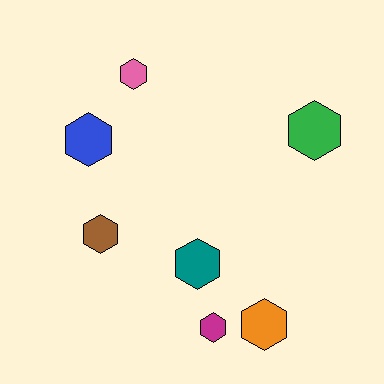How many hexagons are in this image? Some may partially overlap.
There are 7 hexagons.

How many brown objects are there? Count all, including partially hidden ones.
There is 1 brown object.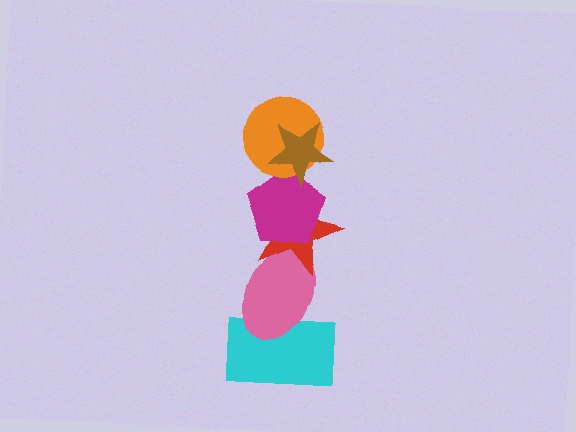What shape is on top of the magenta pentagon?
The orange circle is on top of the magenta pentagon.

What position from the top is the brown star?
The brown star is 1st from the top.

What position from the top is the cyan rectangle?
The cyan rectangle is 6th from the top.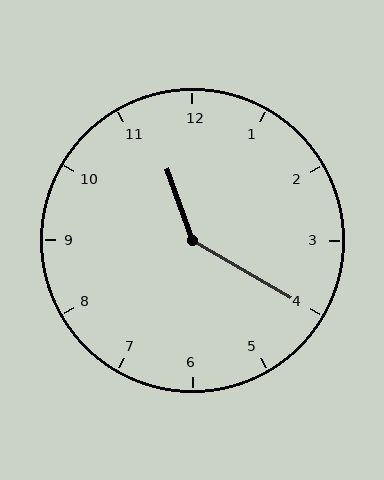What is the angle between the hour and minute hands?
Approximately 140 degrees.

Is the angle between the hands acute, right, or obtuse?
It is obtuse.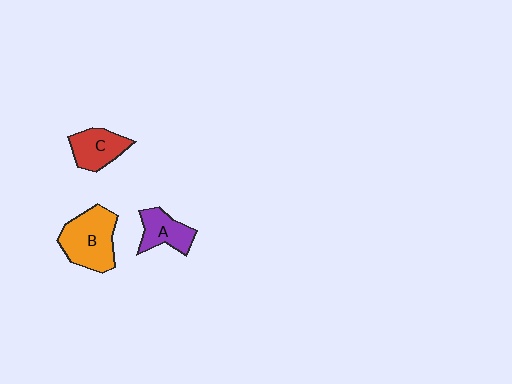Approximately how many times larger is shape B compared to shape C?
Approximately 1.5 times.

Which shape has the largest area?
Shape B (orange).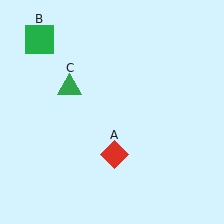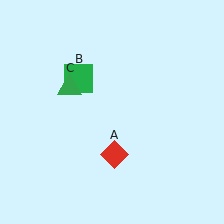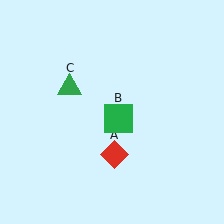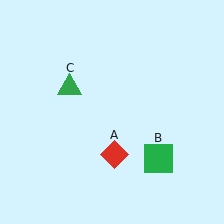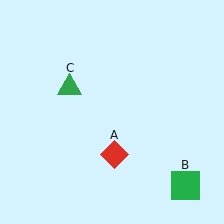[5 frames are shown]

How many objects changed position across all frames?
1 object changed position: green square (object B).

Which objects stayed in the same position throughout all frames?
Red diamond (object A) and green triangle (object C) remained stationary.